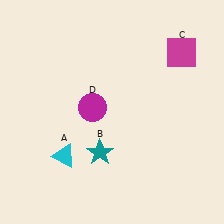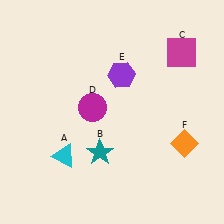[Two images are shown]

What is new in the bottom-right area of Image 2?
An orange diamond (F) was added in the bottom-right area of Image 2.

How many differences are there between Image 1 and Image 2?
There are 2 differences between the two images.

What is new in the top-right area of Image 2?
A purple hexagon (E) was added in the top-right area of Image 2.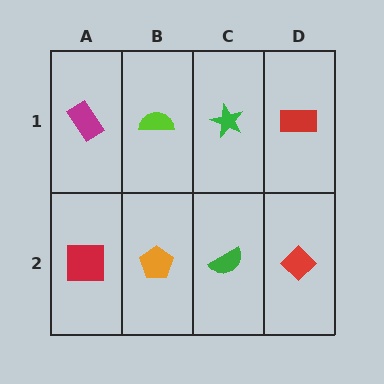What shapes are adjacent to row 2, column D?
A red rectangle (row 1, column D), a green semicircle (row 2, column C).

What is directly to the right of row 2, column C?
A red diamond.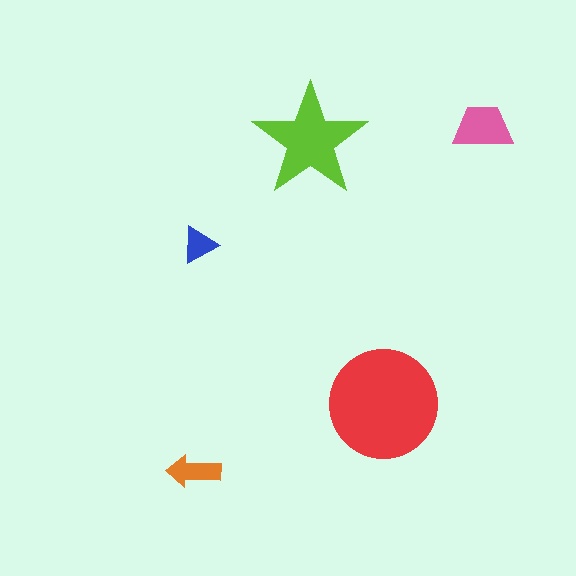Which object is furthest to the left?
The orange arrow is leftmost.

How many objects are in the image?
There are 5 objects in the image.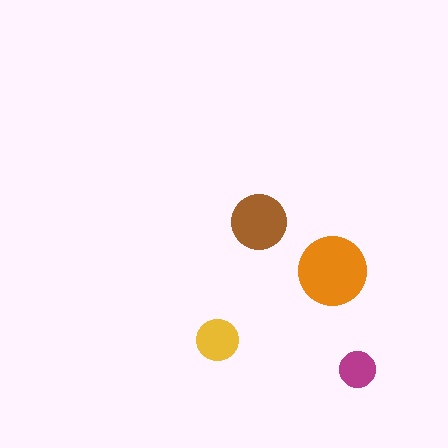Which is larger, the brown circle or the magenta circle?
The brown one.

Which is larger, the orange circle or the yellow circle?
The orange one.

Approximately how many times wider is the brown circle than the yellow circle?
About 1.5 times wider.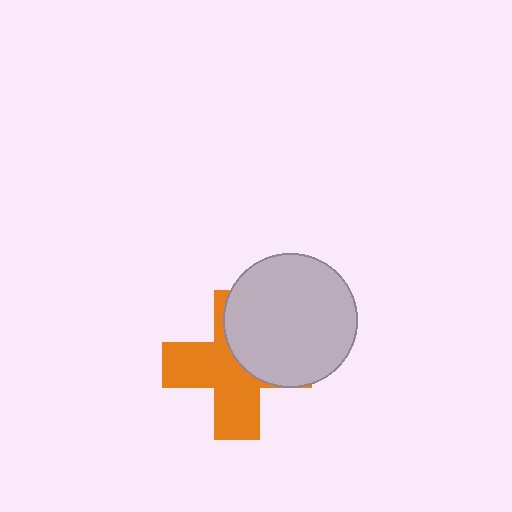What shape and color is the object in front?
The object in front is a light gray circle.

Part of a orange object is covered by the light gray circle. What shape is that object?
It is a cross.